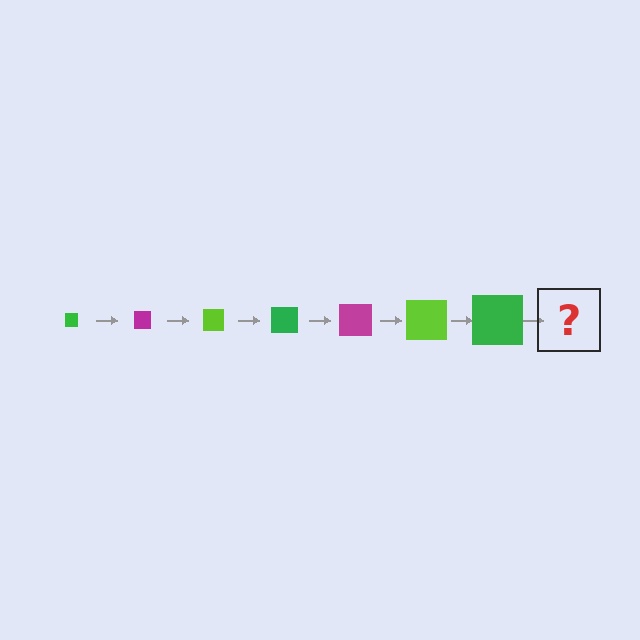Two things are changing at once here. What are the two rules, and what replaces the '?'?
The two rules are that the square grows larger each step and the color cycles through green, magenta, and lime. The '?' should be a magenta square, larger than the previous one.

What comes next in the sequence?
The next element should be a magenta square, larger than the previous one.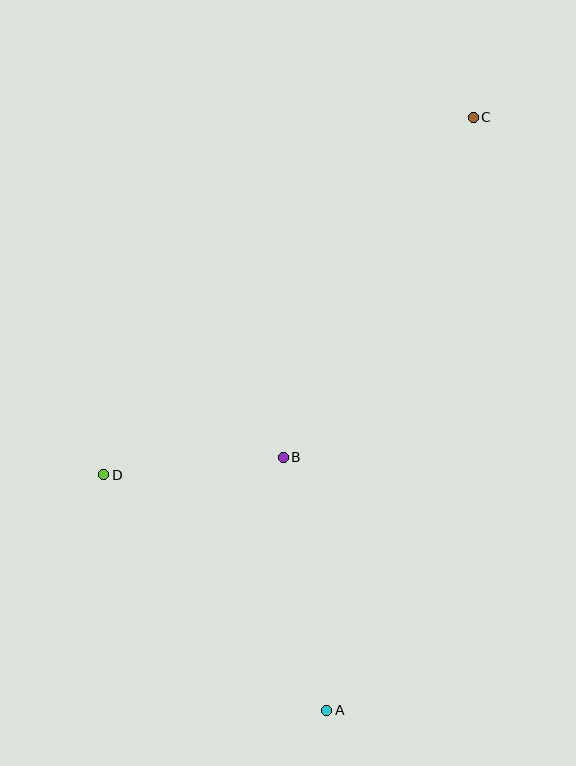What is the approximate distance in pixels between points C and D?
The distance between C and D is approximately 514 pixels.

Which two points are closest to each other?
Points B and D are closest to each other.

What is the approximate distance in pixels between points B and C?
The distance between B and C is approximately 389 pixels.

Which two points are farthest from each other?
Points A and C are farthest from each other.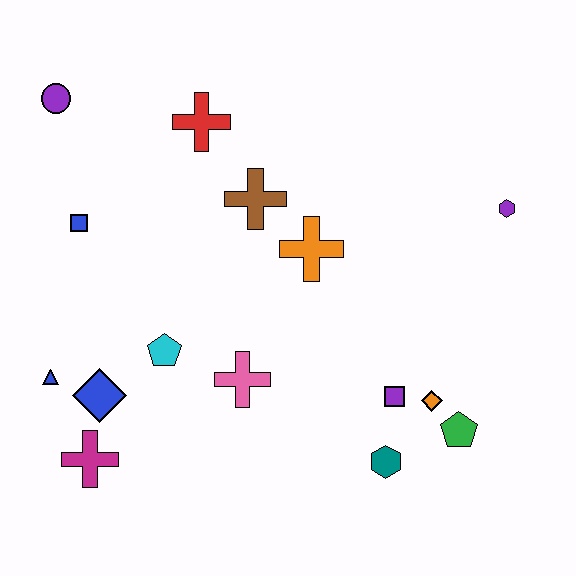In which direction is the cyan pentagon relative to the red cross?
The cyan pentagon is below the red cross.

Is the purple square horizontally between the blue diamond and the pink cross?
No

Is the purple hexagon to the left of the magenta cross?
No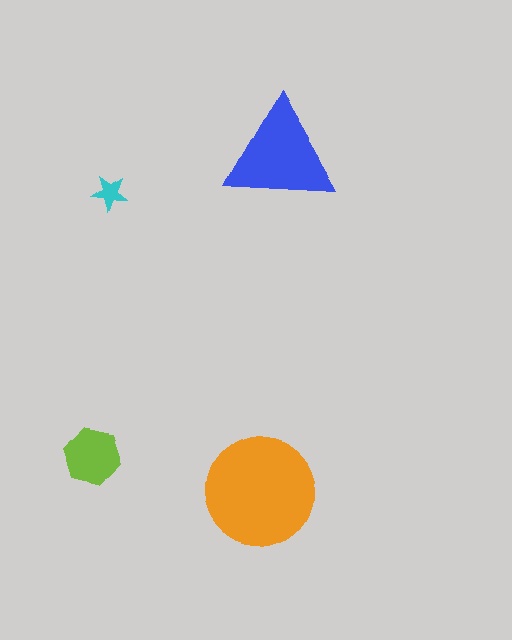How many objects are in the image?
There are 4 objects in the image.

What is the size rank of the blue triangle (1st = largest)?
2nd.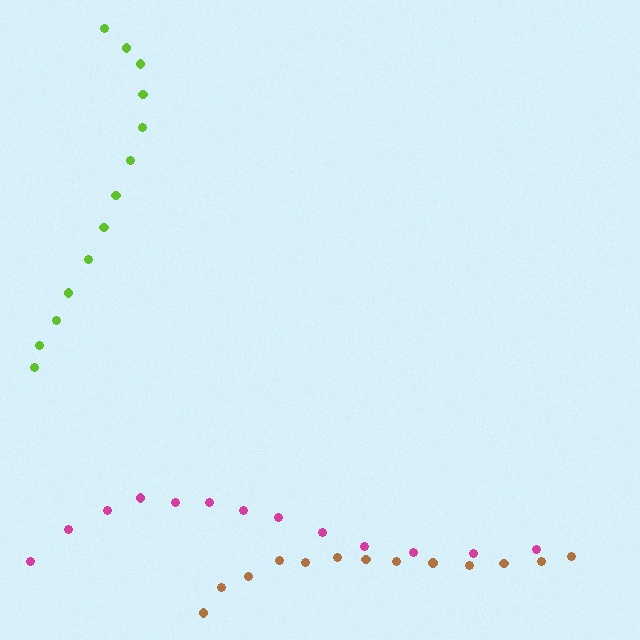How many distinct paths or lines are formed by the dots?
There are 3 distinct paths.